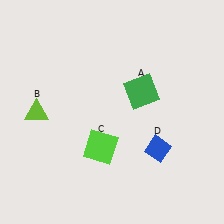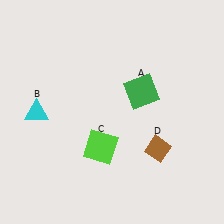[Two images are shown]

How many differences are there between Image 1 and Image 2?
There are 2 differences between the two images.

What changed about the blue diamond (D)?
In Image 1, D is blue. In Image 2, it changed to brown.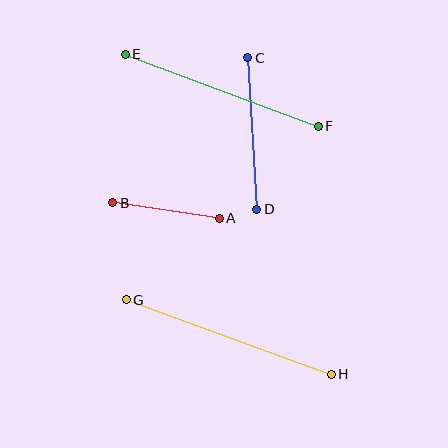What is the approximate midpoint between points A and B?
The midpoint is at approximately (166, 211) pixels.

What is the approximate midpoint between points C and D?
The midpoint is at approximately (252, 133) pixels.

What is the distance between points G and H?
The distance is approximately 218 pixels.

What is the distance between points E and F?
The distance is approximately 206 pixels.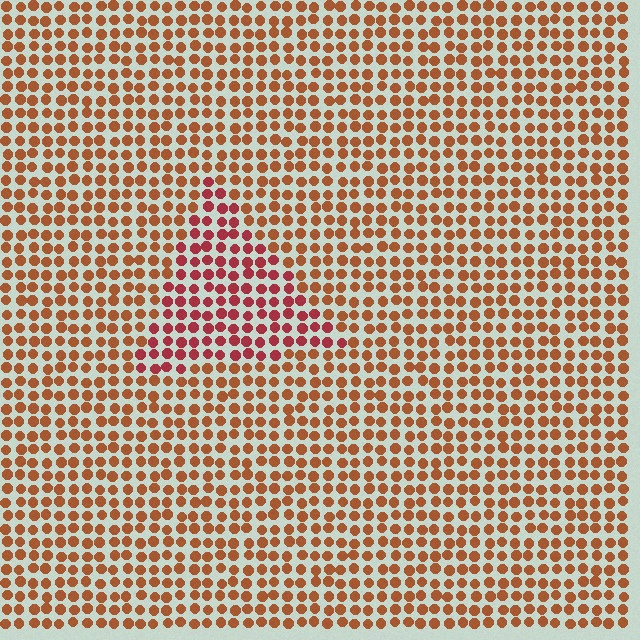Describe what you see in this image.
The image is filled with small brown elements in a uniform arrangement. A triangle-shaped region is visible where the elements are tinted to a slightly different hue, forming a subtle color boundary.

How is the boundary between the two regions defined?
The boundary is defined purely by a slight shift in hue (about 29 degrees). Spacing, size, and orientation are identical on both sides.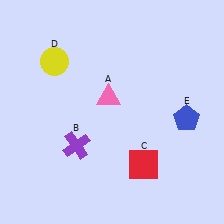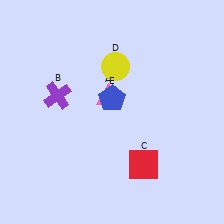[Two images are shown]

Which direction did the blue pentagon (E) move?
The blue pentagon (E) moved left.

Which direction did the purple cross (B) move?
The purple cross (B) moved up.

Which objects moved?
The objects that moved are: the purple cross (B), the yellow circle (D), the blue pentagon (E).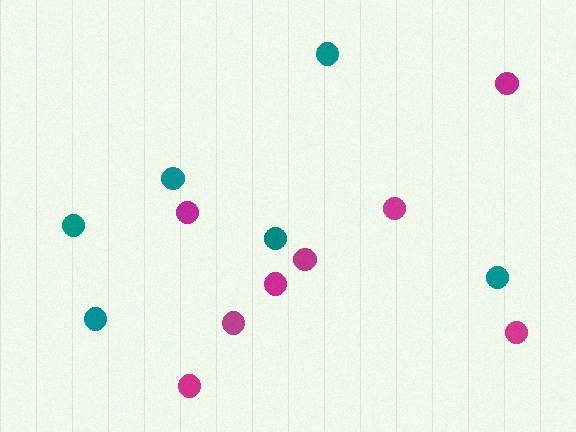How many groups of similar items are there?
There are 2 groups: one group of teal circles (6) and one group of magenta circles (8).